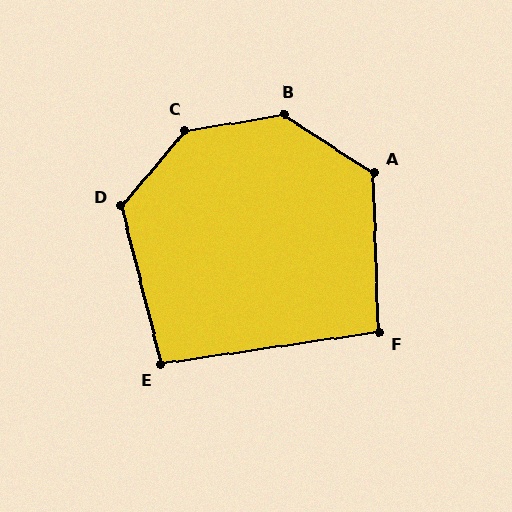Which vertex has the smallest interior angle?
E, at approximately 96 degrees.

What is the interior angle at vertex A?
Approximately 125 degrees (obtuse).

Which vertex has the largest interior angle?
C, at approximately 140 degrees.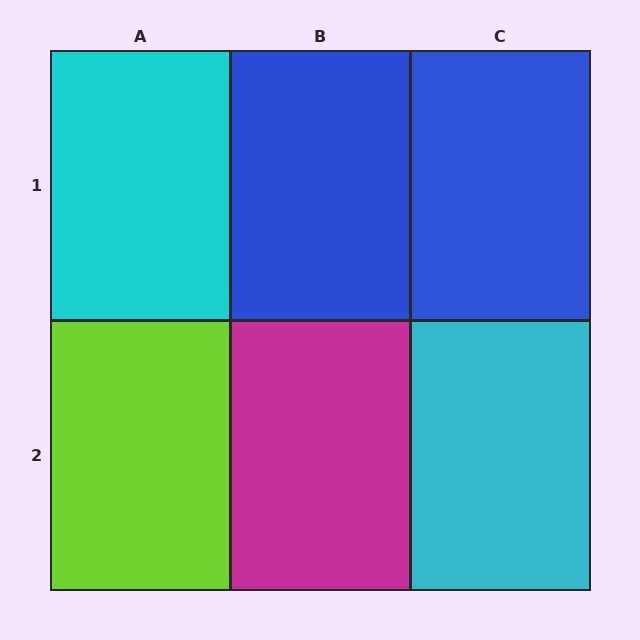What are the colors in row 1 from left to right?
Cyan, blue, blue.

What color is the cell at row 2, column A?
Lime.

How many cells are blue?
2 cells are blue.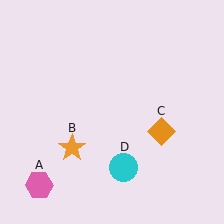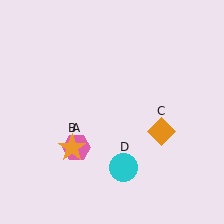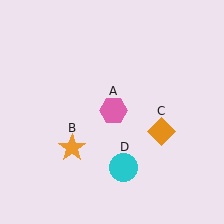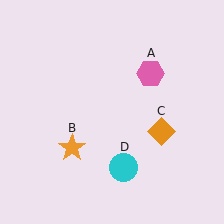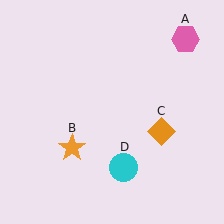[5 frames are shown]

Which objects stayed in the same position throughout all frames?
Orange star (object B) and orange diamond (object C) and cyan circle (object D) remained stationary.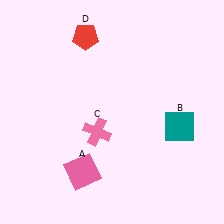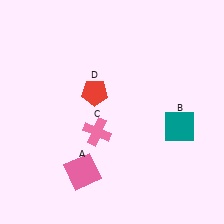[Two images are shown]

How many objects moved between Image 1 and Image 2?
1 object moved between the two images.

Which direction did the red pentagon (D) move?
The red pentagon (D) moved down.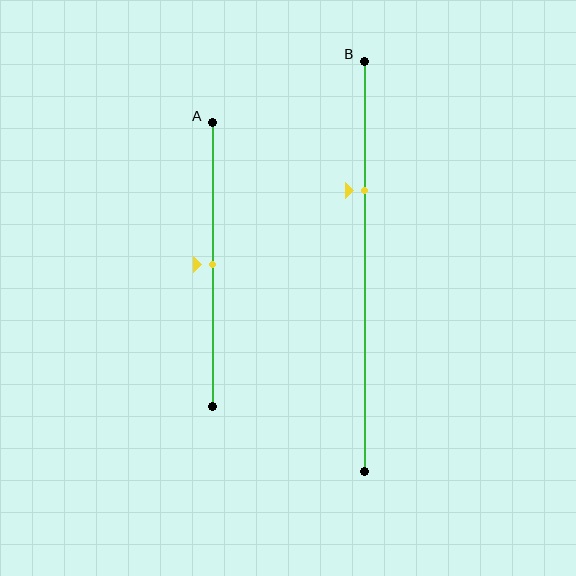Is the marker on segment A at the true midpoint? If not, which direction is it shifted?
Yes, the marker on segment A is at the true midpoint.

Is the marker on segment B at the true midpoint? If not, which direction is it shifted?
No, the marker on segment B is shifted upward by about 19% of the segment length.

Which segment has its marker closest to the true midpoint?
Segment A has its marker closest to the true midpoint.